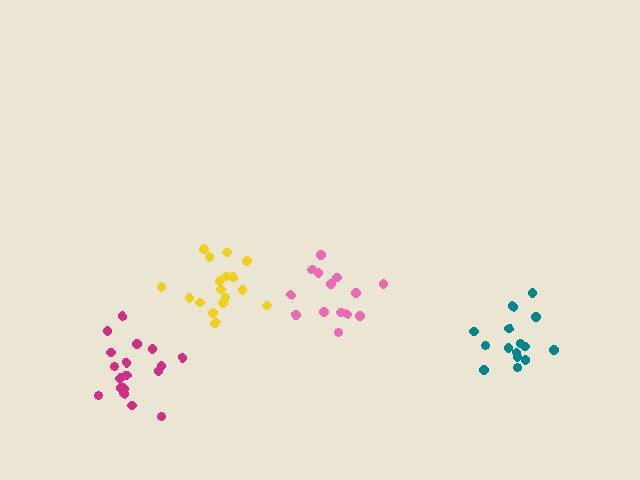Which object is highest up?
The pink cluster is topmost.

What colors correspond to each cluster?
The clusters are colored: magenta, teal, yellow, pink.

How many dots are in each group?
Group 1: 18 dots, Group 2: 15 dots, Group 3: 17 dots, Group 4: 14 dots (64 total).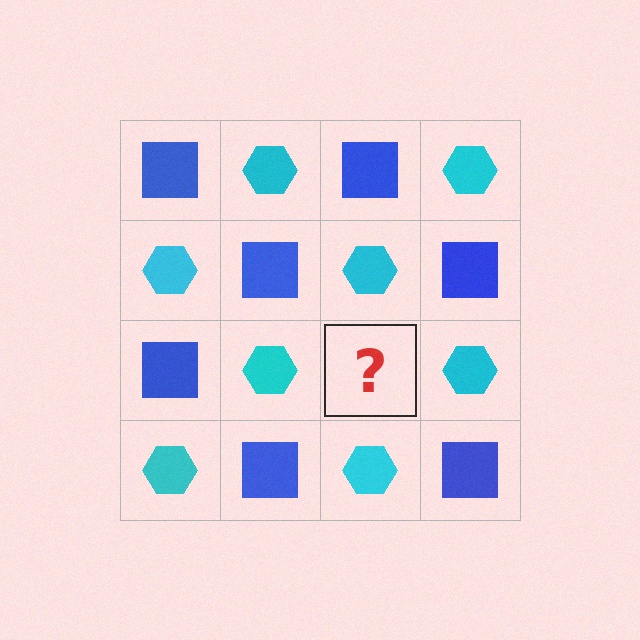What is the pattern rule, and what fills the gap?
The rule is that it alternates blue square and cyan hexagon in a checkerboard pattern. The gap should be filled with a blue square.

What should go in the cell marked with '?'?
The missing cell should contain a blue square.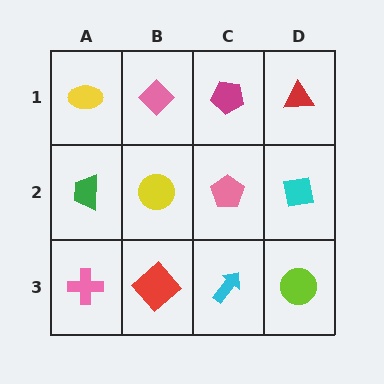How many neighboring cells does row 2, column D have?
3.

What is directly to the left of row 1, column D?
A magenta pentagon.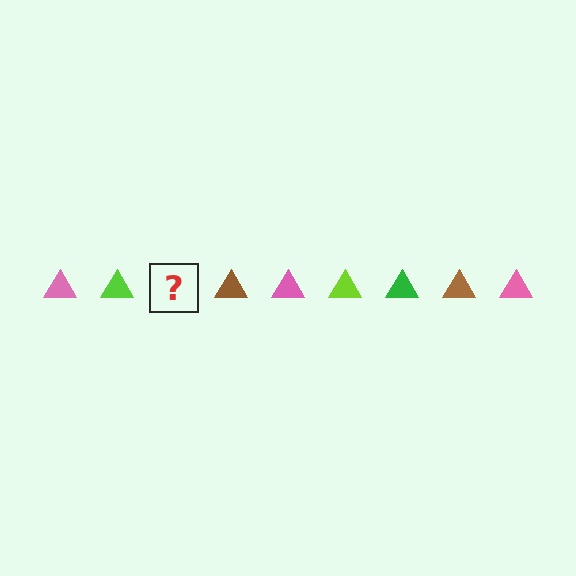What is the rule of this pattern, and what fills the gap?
The rule is that the pattern cycles through pink, lime, green, brown triangles. The gap should be filled with a green triangle.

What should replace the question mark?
The question mark should be replaced with a green triangle.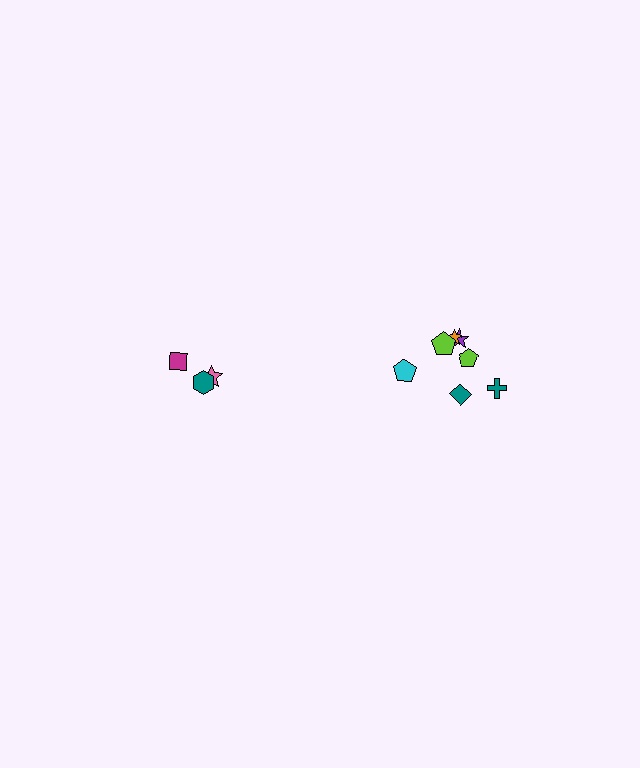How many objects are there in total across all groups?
There are 10 objects.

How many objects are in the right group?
There are 7 objects.